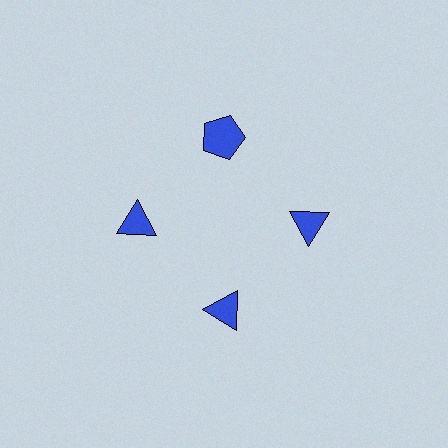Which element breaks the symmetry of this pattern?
The blue pentagon at roughly the 12 o'clock position breaks the symmetry. All other shapes are blue triangles.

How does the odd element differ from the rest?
It has a different shape: pentagon instead of triangle.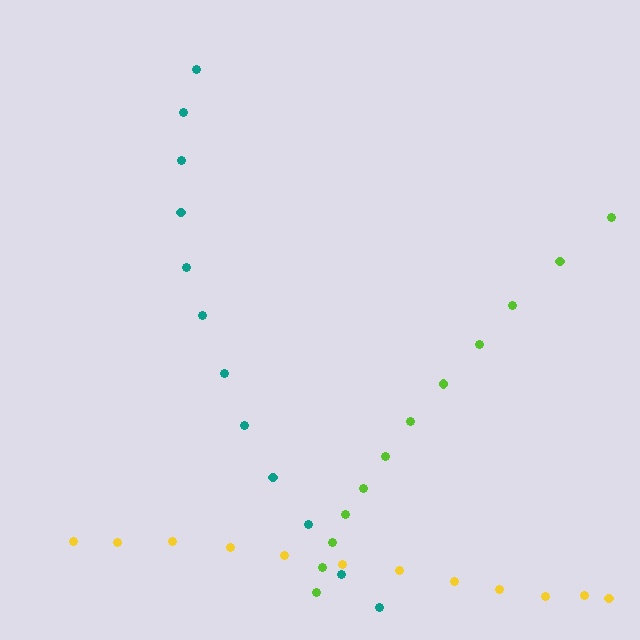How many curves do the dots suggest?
There are 3 distinct paths.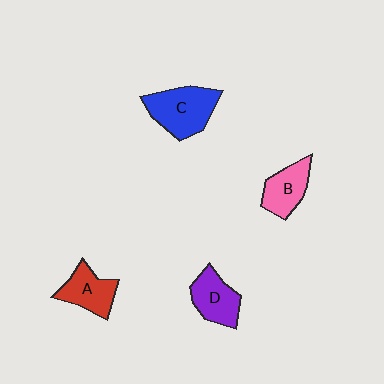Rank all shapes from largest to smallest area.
From largest to smallest: C (blue), D (purple), A (red), B (pink).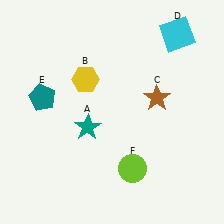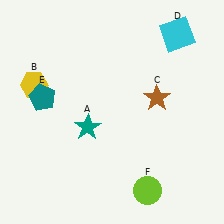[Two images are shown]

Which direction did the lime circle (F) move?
The lime circle (F) moved down.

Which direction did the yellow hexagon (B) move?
The yellow hexagon (B) moved left.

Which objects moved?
The objects that moved are: the yellow hexagon (B), the lime circle (F).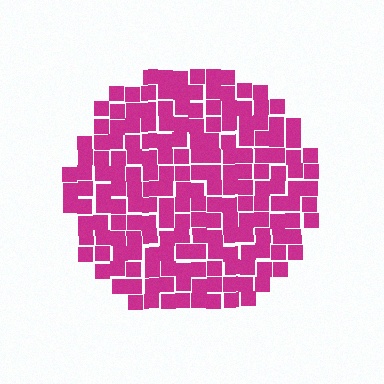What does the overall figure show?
The overall figure shows a circle.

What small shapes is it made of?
It is made of small squares.